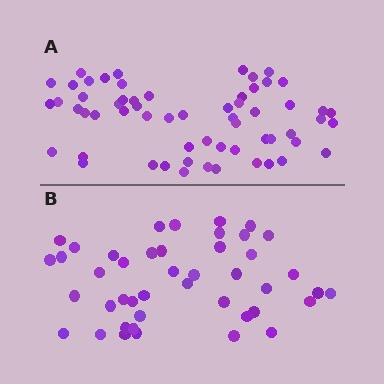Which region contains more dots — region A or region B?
Region A (the top region) has more dots.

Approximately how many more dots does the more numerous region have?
Region A has approximately 15 more dots than region B.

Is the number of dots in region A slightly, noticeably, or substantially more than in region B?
Region A has noticeably more, but not dramatically so. The ratio is roughly 1.4 to 1.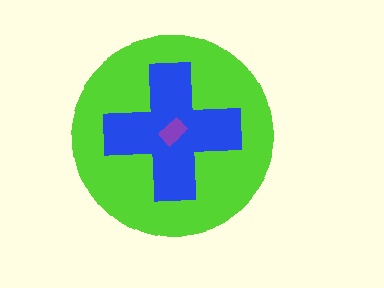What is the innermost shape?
The purple rectangle.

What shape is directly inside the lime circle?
The blue cross.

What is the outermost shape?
The lime circle.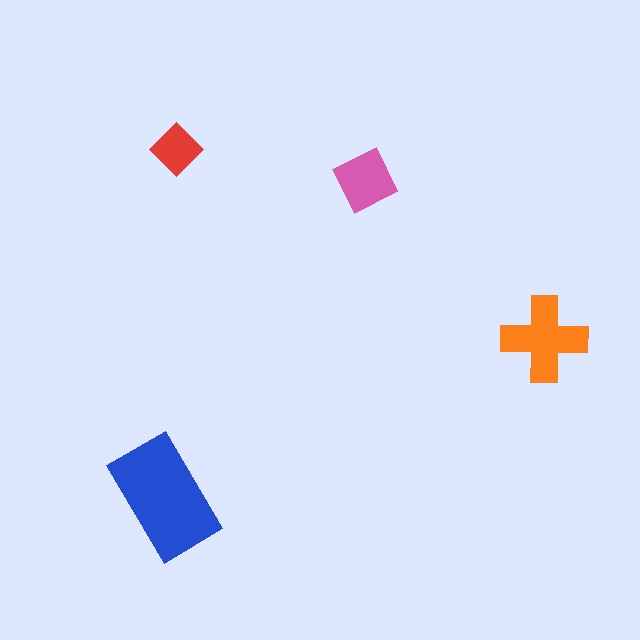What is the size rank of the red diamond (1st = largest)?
4th.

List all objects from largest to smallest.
The blue rectangle, the orange cross, the pink square, the red diamond.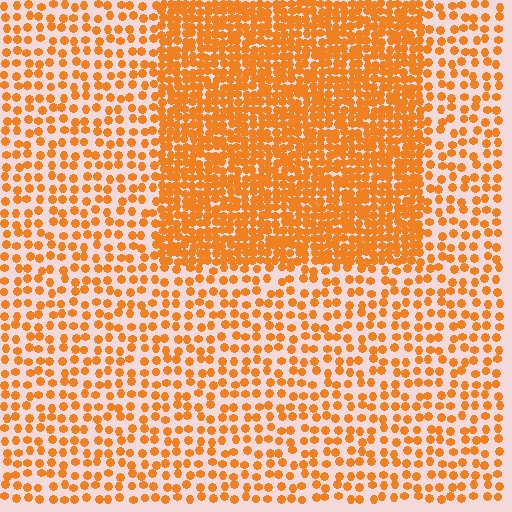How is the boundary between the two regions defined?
The boundary is defined by a change in element density (approximately 2.3x ratio). All elements are the same color, size, and shape.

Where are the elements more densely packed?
The elements are more densely packed inside the rectangle boundary.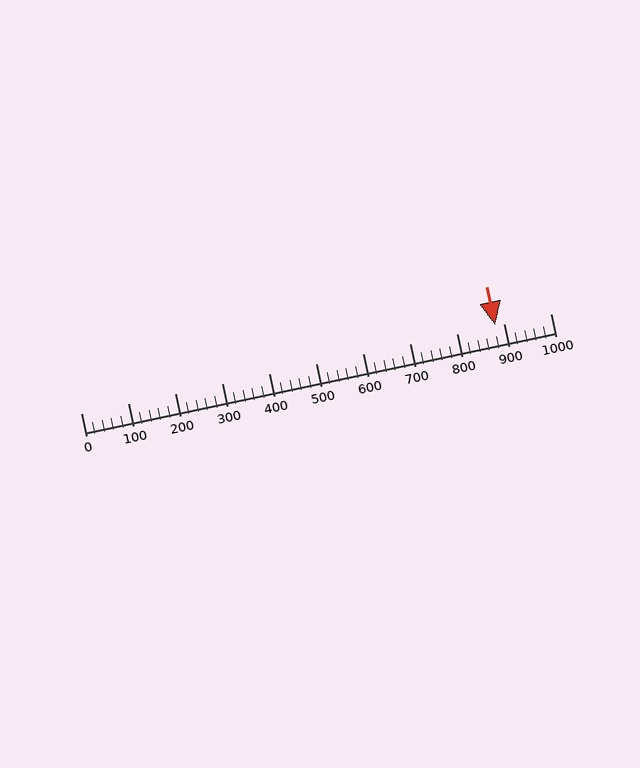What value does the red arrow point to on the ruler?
The red arrow points to approximately 883.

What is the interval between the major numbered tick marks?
The major tick marks are spaced 100 units apart.